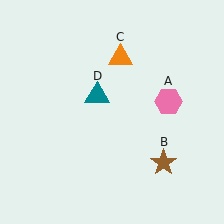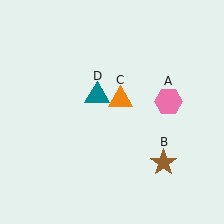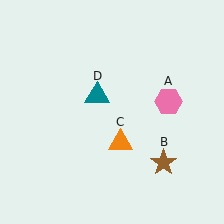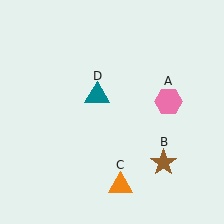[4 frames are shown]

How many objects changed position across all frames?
1 object changed position: orange triangle (object C).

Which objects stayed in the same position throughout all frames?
Pink hexagon (object A) and brown star (object B) and teal triangle (object D) remained stationary.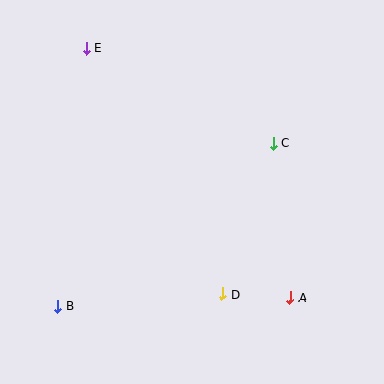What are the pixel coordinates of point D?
Point D is at (223, 294).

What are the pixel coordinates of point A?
Point A is at (290, 297).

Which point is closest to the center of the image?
Point C at (273, 144) is closest to the center.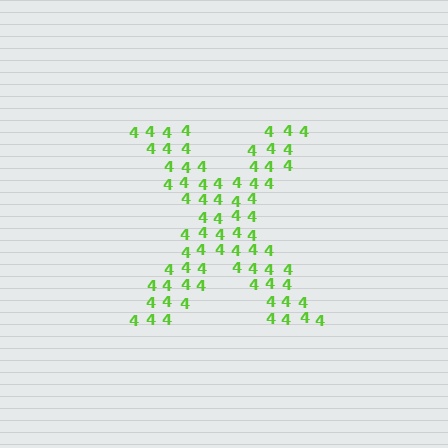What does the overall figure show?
The overall figure shows the letter X.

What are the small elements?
The small elements are digit 4's.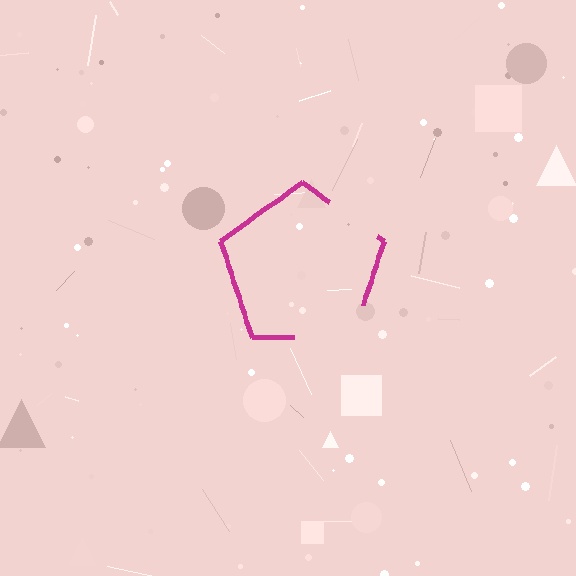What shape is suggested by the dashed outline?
The dashed outline suggests a pentagon.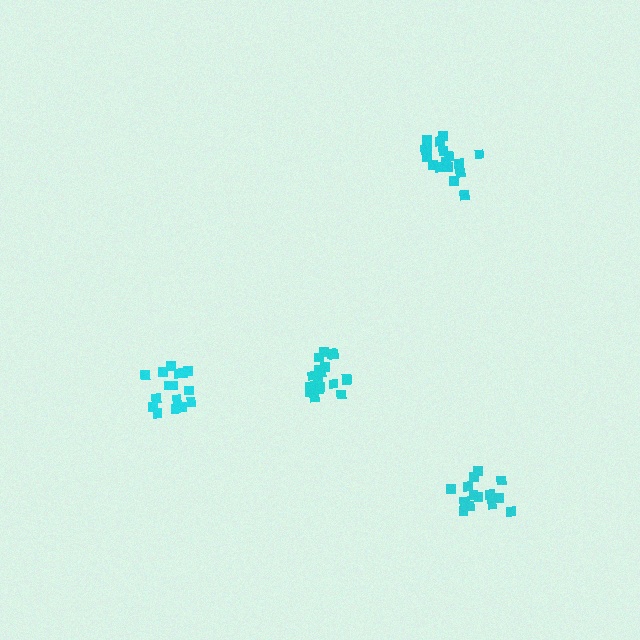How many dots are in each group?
Group 1: 16 dots, Group 2: 17 dots, Group 3: 18 dots, Group 4: 15 dots (66 total).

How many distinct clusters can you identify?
There are 4 distinct clusters.